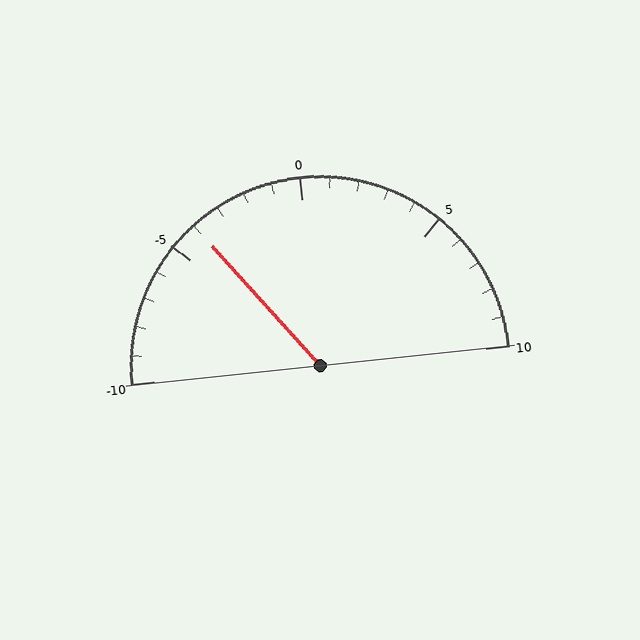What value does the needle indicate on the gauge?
The needle indicates approximately -4.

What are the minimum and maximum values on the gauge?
The gauge ranges from -10 to 10.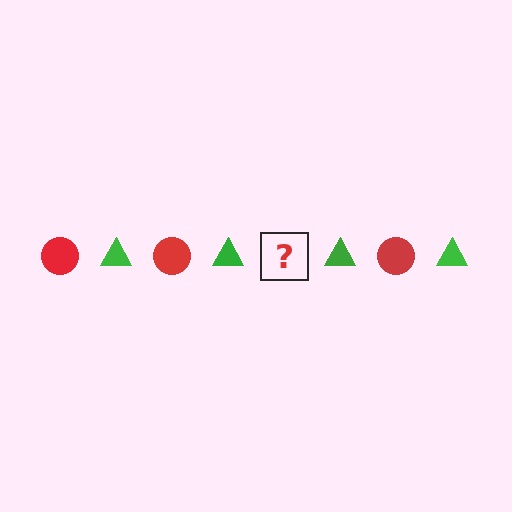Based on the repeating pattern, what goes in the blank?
The blank should be a red circle.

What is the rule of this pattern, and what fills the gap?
The rule is that the pattern alternates between red circle and green triangle. The gap should be filled with a red circle.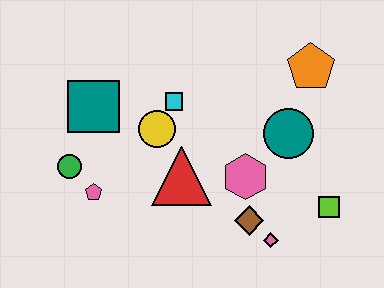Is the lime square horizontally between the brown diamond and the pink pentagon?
No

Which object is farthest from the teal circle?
The green circle is farthest from the teal circle.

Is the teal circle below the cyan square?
Yes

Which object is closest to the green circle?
The pink pentagon is closest to the green circle.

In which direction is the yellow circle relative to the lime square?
The yellow circle is to the left of the lime square.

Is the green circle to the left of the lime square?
Yes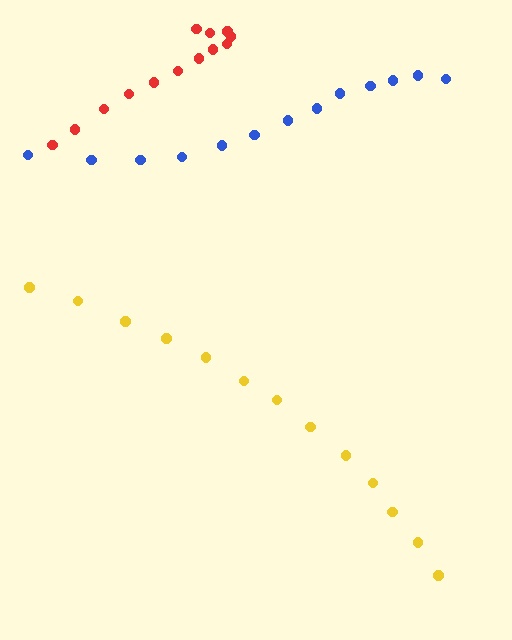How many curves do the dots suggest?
There are 3 distinct paths.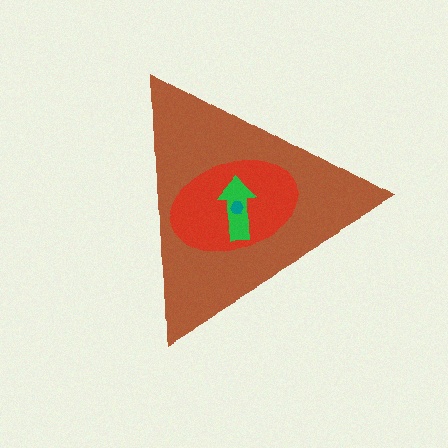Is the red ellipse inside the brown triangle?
Yes.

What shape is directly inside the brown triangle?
The red ellipse.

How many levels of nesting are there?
4.